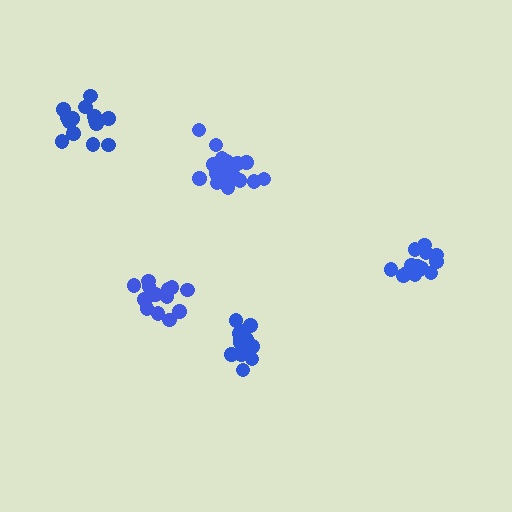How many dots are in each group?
Group 1: 14 dots, Group 2: 18 dots, Group 3: 20 dots, Group 4: 14 dots, Group 5: 14 dots (80 total).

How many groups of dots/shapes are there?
There are 5 groups.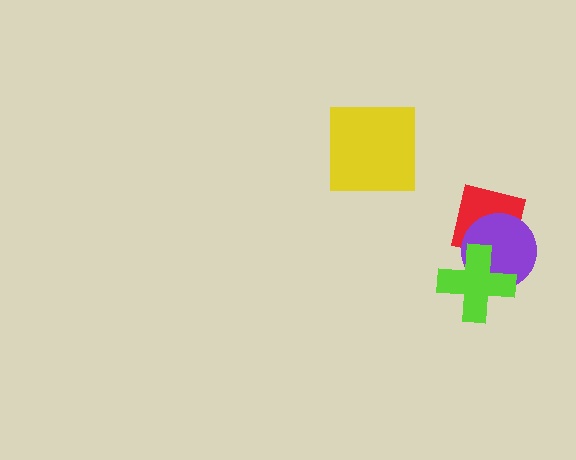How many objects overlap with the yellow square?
0 objects overlap with the yellow square.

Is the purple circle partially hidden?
Yes, it is partially covered by another shape.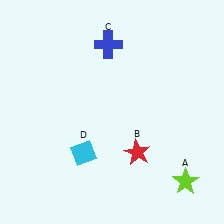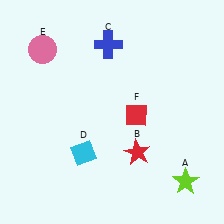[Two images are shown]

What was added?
A pink circle (E), a red diamond (F) were added in Image 2.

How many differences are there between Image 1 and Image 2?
There are 2 differences between the two images.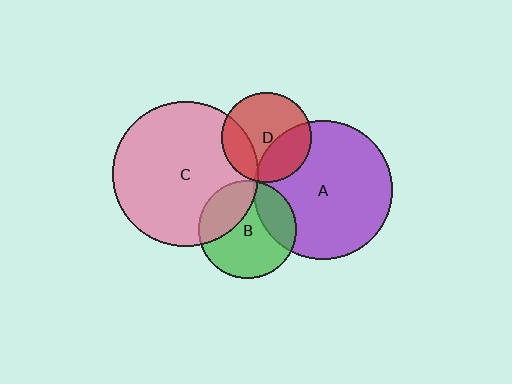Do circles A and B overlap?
Yes.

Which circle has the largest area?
Circle C (pink).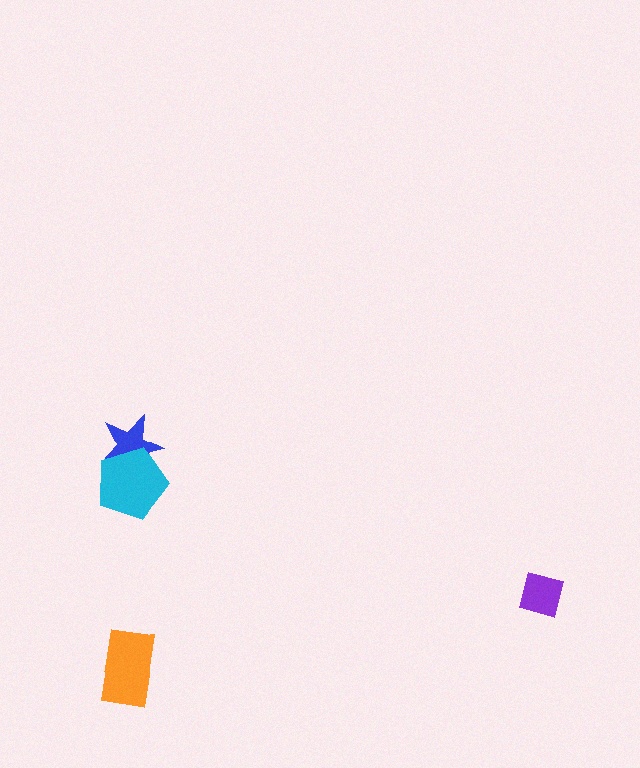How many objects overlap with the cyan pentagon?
1 object overlaps with the cyan pentagon.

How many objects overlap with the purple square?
0 objects overlap with the purple square.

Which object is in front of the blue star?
The cyan pentagon is in front of the blue star.